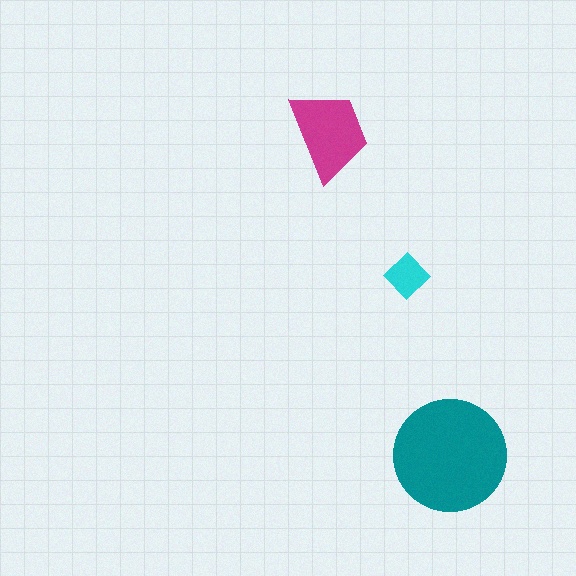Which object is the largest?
The teal circle.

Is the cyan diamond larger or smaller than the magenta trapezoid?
Smaller.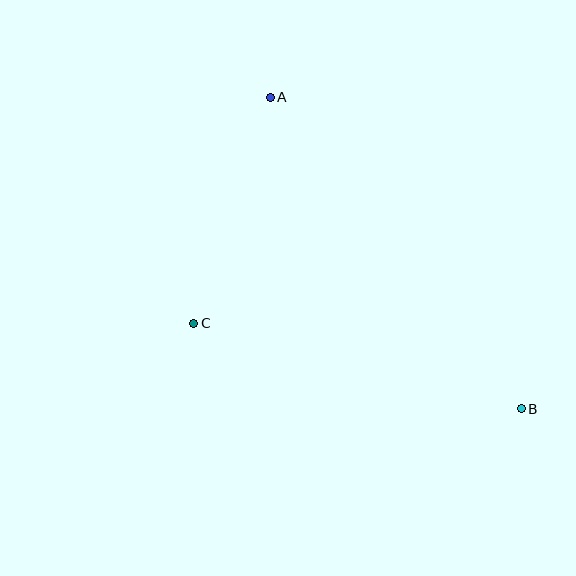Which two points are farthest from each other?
Points A and B are farthest from each other.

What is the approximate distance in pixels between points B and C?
The distance between B and C is approximately 339 pixels.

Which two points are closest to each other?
Points A and C are closest to each other.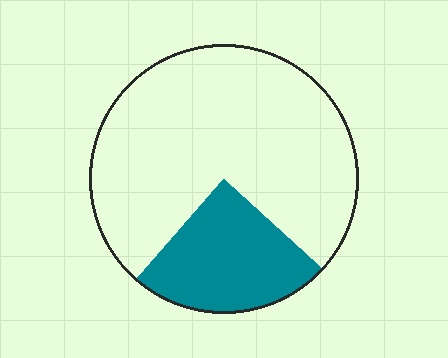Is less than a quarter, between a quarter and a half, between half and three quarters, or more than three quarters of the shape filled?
Less than a quarter.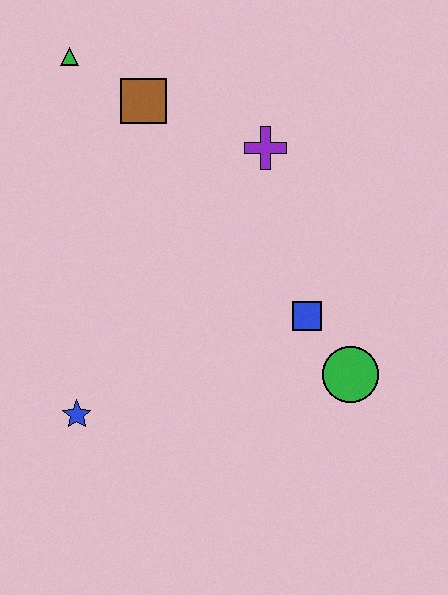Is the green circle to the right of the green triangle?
Yes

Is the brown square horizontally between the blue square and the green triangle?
Yes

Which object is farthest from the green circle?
The green triangle is farthest from the green circle.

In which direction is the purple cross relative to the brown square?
The purple cross is to the right of the brown square.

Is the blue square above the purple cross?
No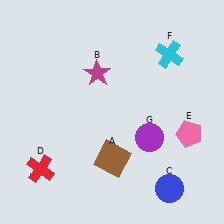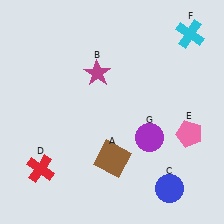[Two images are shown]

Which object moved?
The cyan cross (F) moved right.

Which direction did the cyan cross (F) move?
The cyan cross (F) moved right.